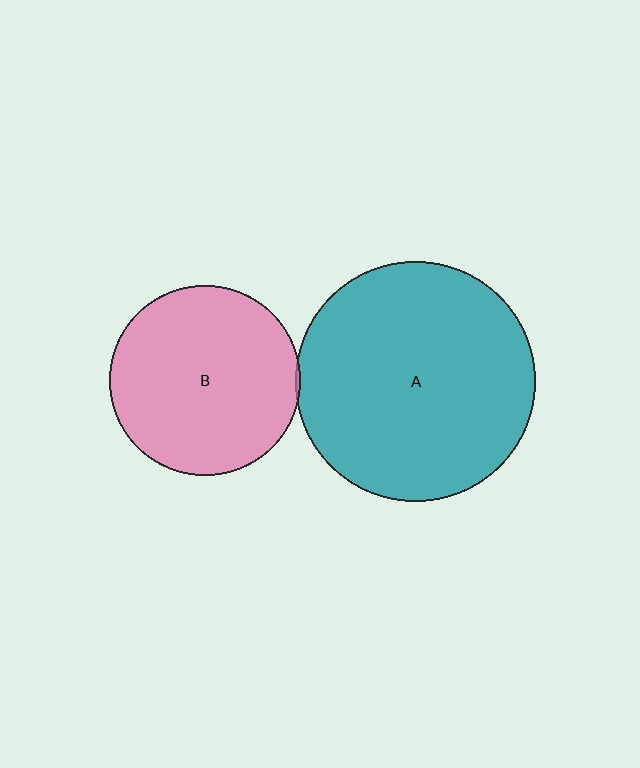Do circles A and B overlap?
Yes.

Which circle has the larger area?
Circle A (teal).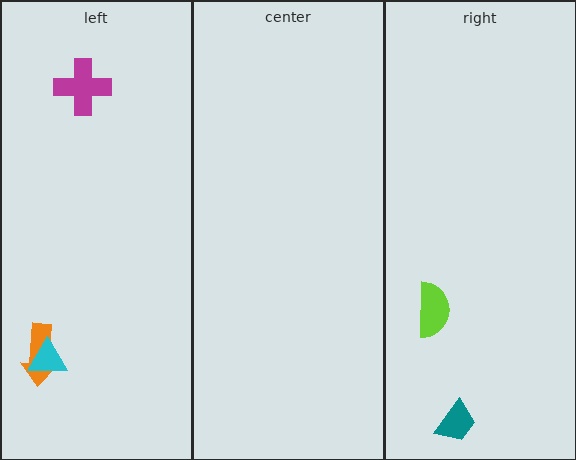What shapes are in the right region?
The lime semicircle, the teal trapezoid.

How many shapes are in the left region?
3.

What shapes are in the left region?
The orange arrow, the magenta cross, the cyan triangle.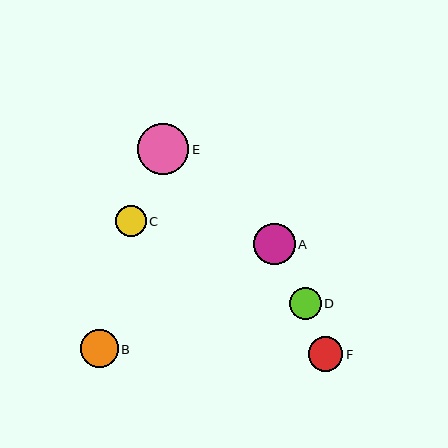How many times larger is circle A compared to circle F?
Circle A is approximately 1.2 times the size of circle F.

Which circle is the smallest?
Circle C is the smallest with a size of approximately 30 pixels.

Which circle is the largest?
Circle E is the largest with a size of approximately 51 pixels.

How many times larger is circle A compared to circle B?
Circle A is approximately 1.1 times the size of circle B.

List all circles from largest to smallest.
From largest to smallest: E, A, B, F, D, C.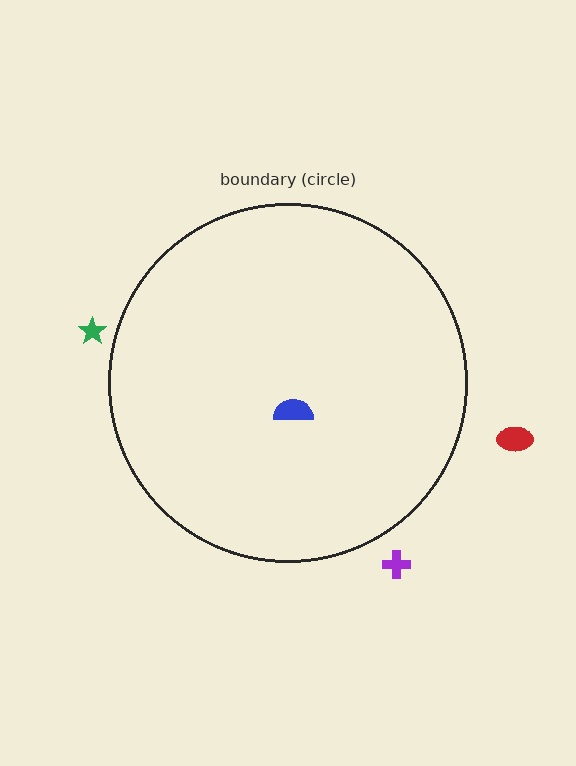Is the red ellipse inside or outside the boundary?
Outside.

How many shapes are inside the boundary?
1 inside, 3 outside.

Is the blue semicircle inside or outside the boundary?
Inside.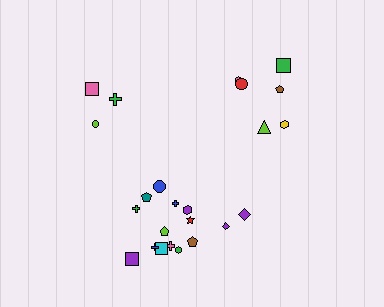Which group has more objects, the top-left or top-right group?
The top-right group.